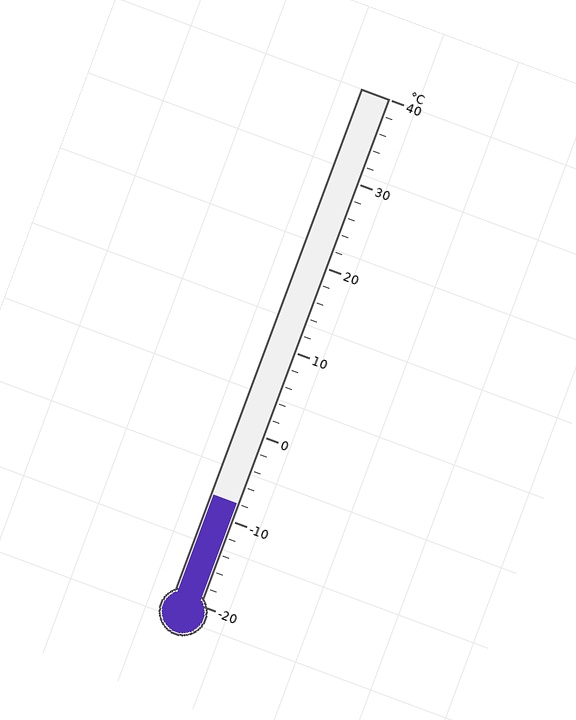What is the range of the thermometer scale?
The thermometer scale ranges from -20°C to 40°C.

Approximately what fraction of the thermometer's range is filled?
The thermometer is filled to approximately 20% of its range.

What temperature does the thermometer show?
The thermometer shows approximately -8°C.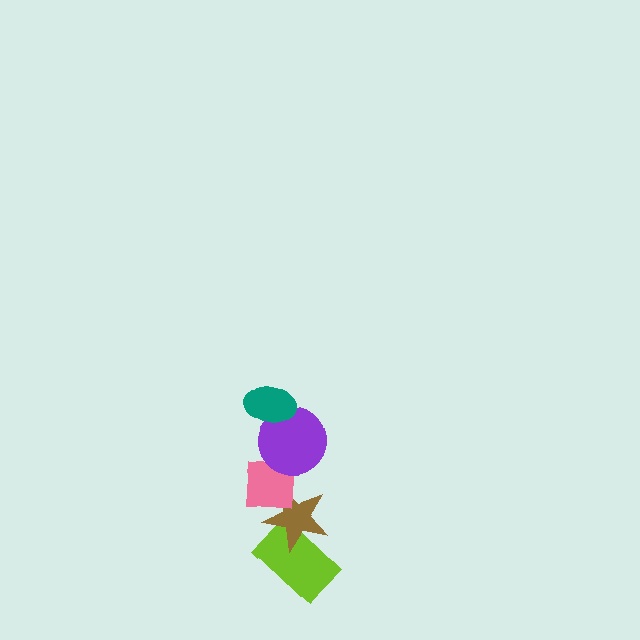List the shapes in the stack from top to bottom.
From top to bottom: the teal ellipse, the purple circle, the pink square, the brown star, the lime rectangle.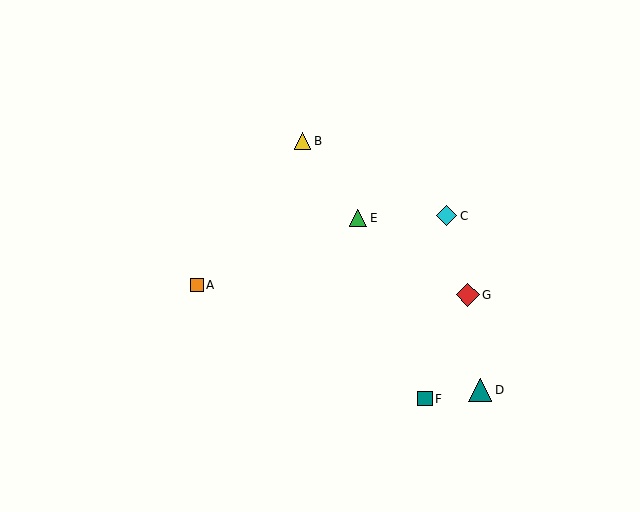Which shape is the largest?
The teal triangle (labeled D) is the largest.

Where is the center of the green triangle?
The center of the green triangle is at (358, 218).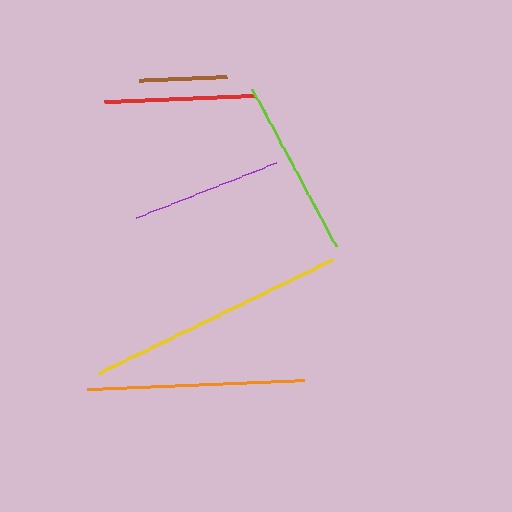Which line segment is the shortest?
The brown line is the shortest at approximately 88 pixels.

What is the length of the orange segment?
The orange segment is approximately 217 pixels long.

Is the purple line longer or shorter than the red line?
The purple line is longer than the red line.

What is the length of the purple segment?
The purple segment is approximately 150 pixels long.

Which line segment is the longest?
The yellow line is the longest at approximately 260 pixels.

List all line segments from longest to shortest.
From longest to shortest: yellow, orange, lime, purple, red, brown.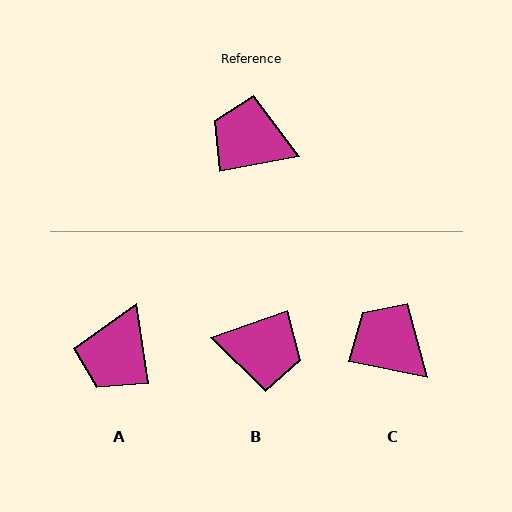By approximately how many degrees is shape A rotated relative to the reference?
Approximately 88 degrees counter-clockwise.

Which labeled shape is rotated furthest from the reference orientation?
B, about 171 degrees away.